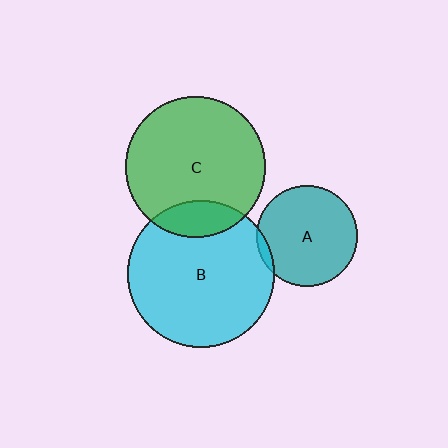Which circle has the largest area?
Circle B (cyan).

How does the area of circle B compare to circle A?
Approximately 2.1 times.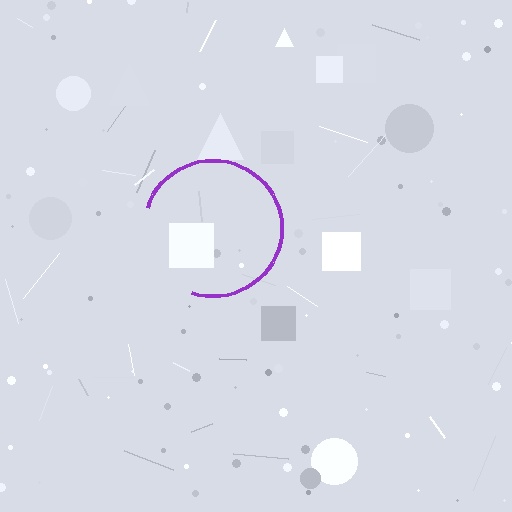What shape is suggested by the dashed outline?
The dashed outline suggests a circle.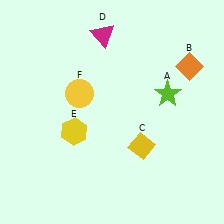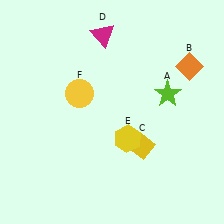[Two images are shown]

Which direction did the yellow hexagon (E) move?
The yellow hexagon (E) moved right.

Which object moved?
The yellow hexagon (E) moved right.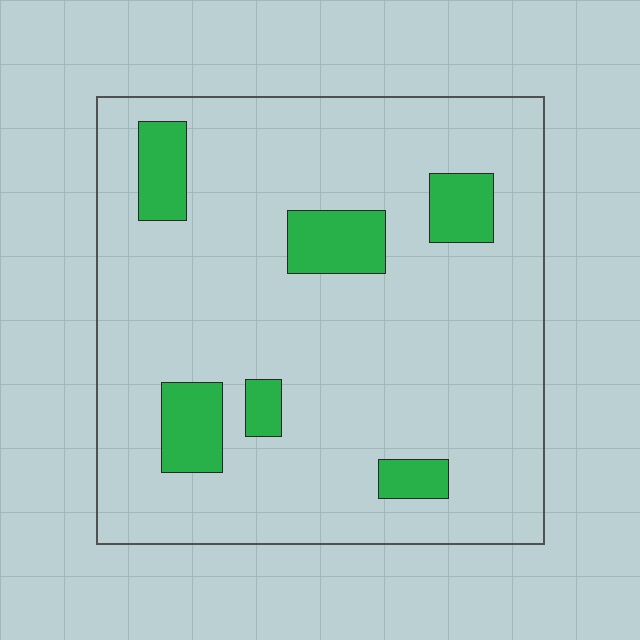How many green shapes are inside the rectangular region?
6.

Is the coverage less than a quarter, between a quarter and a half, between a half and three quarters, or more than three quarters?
Less than a quarter.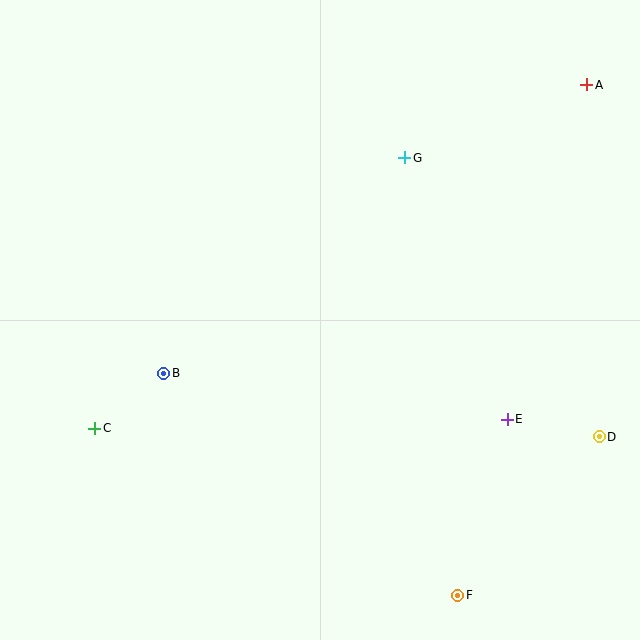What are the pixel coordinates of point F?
Point F is at (458, 595).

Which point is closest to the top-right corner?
Point A is closest to the top-right corner.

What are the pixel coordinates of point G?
Point G is at (405, 158).